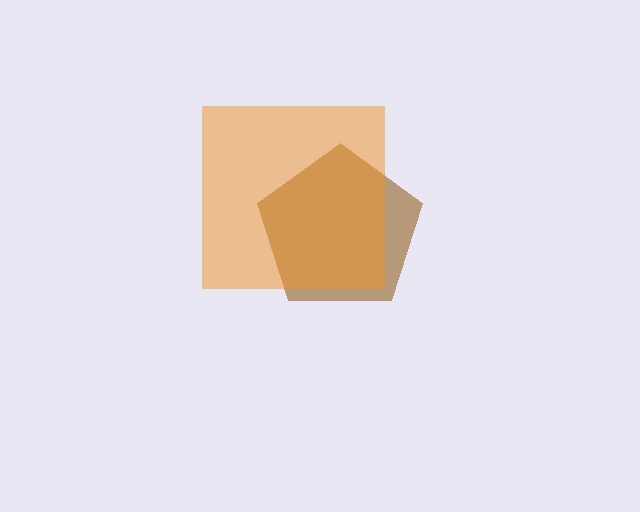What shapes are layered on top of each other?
The layered shapes are: a brown pentagon, an orange square.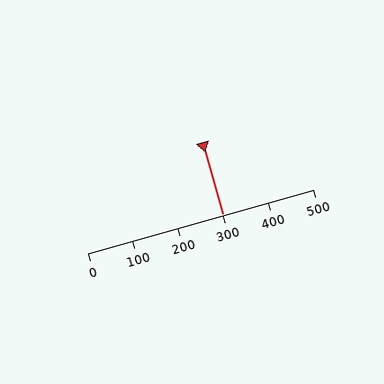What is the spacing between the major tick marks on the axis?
The major ticks are spaced 100 apart.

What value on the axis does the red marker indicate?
The marker indicates approximately 300.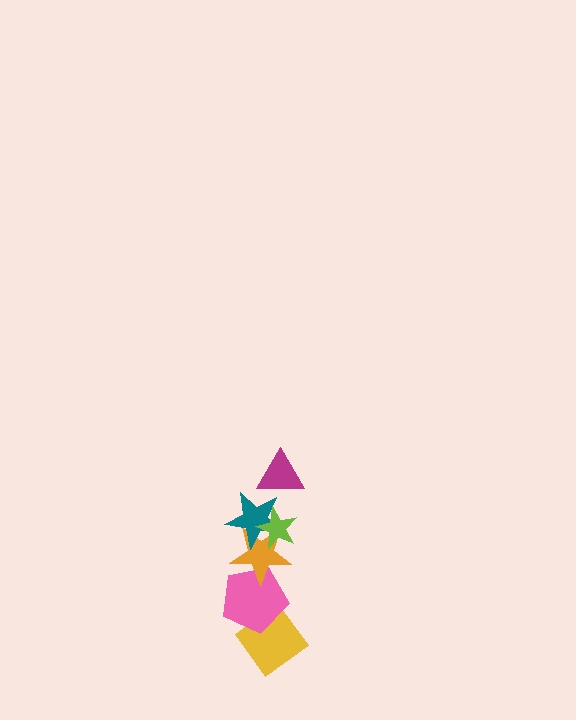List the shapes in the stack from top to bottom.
From top to bottom: the magenta triangle, the lime star, the teal star, the orange star, the pink pentagon, the yellow diamond.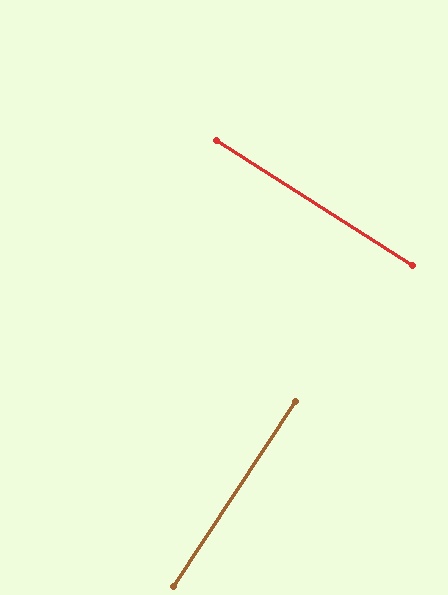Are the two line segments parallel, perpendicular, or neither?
Perpendicular — they meet at approximately 89°.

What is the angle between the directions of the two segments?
Approximately 89 degrees.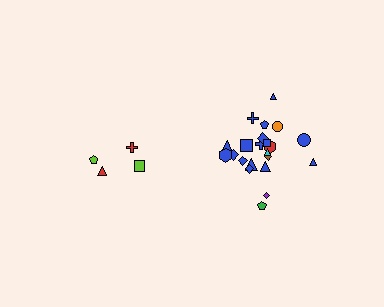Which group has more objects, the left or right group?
The right group.